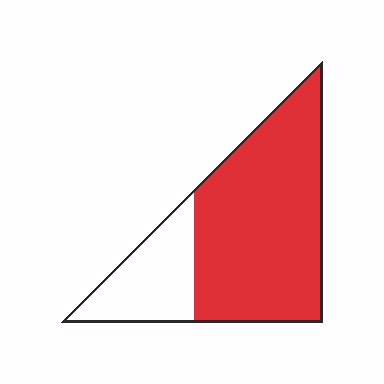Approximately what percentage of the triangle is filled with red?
Approximately 75%.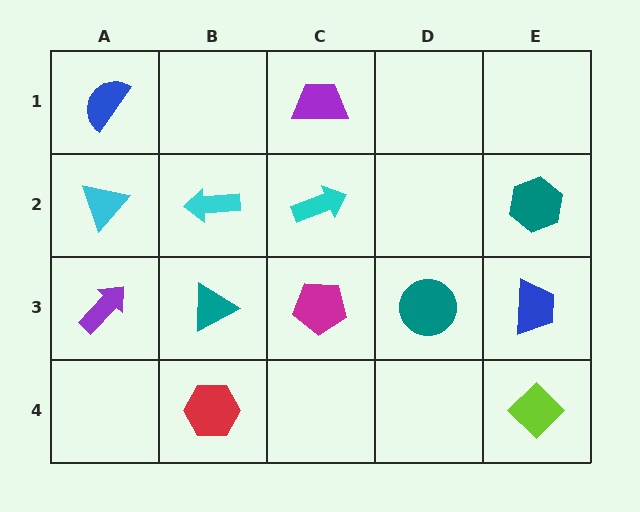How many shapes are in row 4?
2 shapes.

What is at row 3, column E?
A blue trapezoid.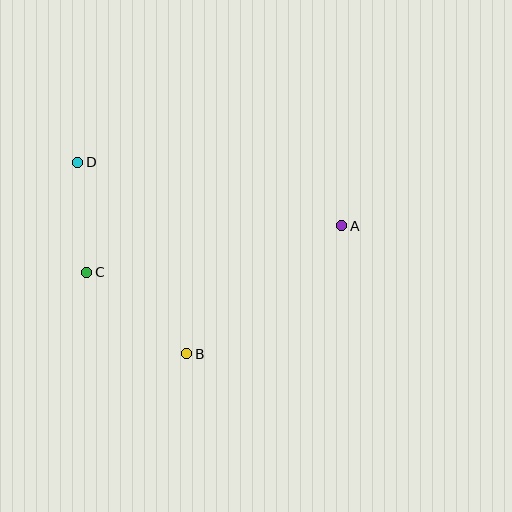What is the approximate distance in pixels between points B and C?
The distance between B and C is approximately 129 pixels.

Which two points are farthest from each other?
Points A and D are farthest from each other.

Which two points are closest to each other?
Points C and D are closest to each other.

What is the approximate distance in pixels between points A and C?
The distance between A and C is approximately 259 pixels.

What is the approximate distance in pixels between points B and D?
The distance between B and D is approximately 221 pixels.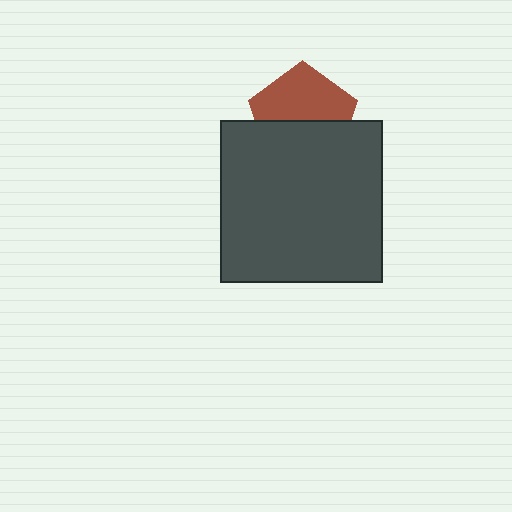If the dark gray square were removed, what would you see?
You would see the complete brown pentagon.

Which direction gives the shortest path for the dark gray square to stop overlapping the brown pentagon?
Moving down gives the shortest separation.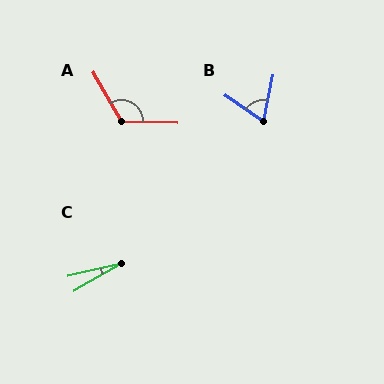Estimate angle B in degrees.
Approximately 67 degrees.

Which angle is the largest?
A, at approximately 122 degrees.